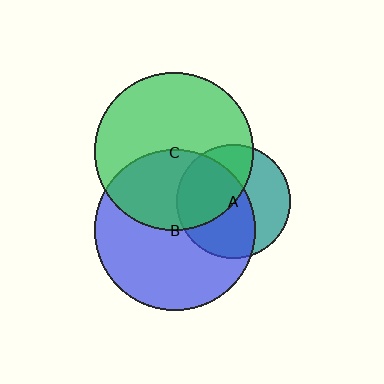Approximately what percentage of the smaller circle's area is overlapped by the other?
Approximately 40%.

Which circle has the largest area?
Circle B (blue).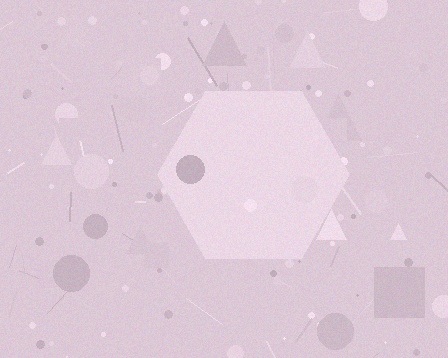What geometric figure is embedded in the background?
A hexagon is embedded in the background.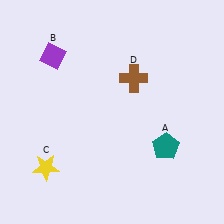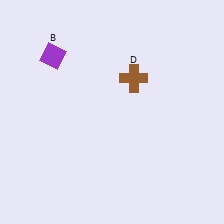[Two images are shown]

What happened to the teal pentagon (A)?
The teal pentagon (A) was removed in Image 2. It was in the bottom-right area of Image 1.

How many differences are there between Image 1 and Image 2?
There are 2 differences between the two images.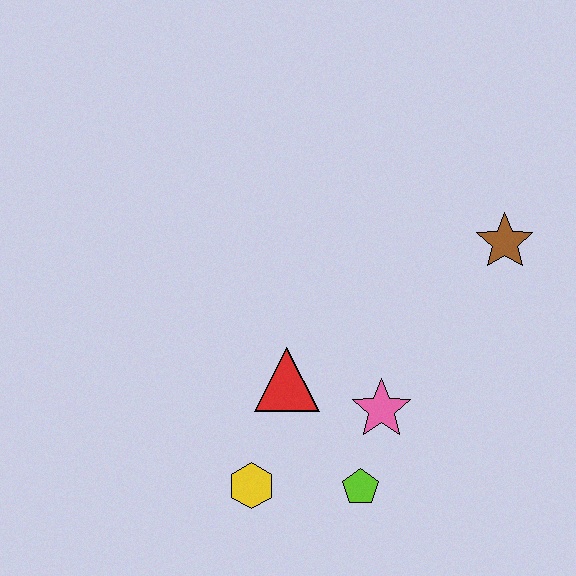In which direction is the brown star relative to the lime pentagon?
The brown star is above the lime pentagon.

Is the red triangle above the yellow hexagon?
Yes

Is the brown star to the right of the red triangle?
Yes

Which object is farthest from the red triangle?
The brown star is farthest from the red triangle.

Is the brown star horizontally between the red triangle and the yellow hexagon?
No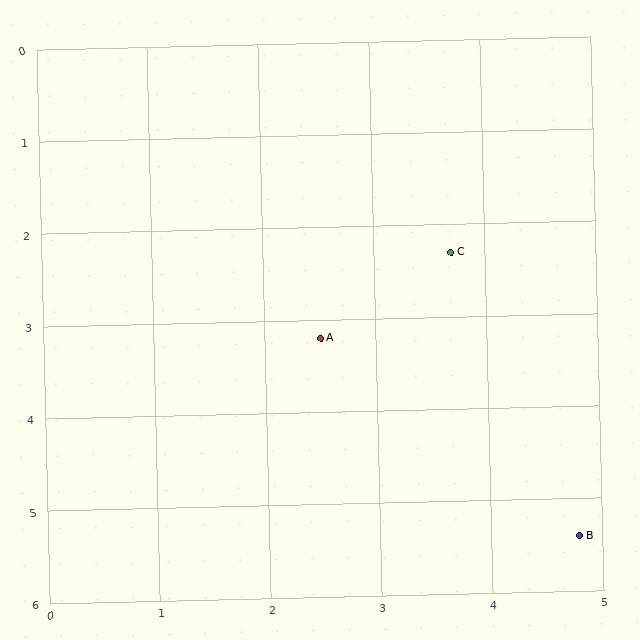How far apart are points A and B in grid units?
Points A and B are about 3.2 grid units apart.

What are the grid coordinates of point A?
Point A is at approximately (2.5, 3.2).